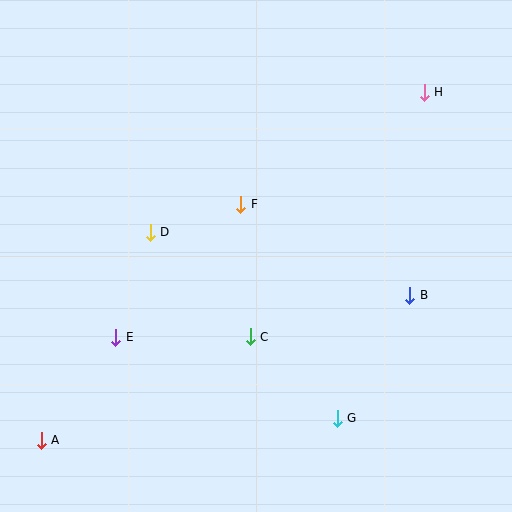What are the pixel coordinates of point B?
Point B is at (410, 295).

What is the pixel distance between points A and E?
The distance between A and E is 127 pixels.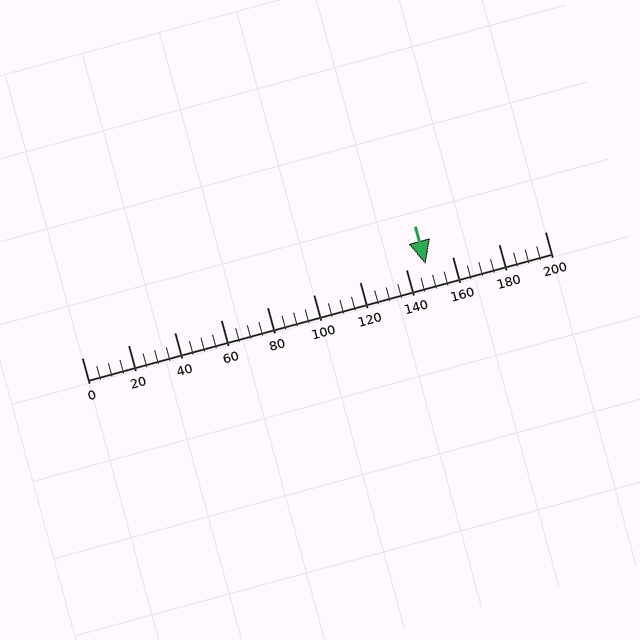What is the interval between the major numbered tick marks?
The major tick marks are spaced 20 units apart.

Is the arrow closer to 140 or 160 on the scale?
The arrow is closer to 140.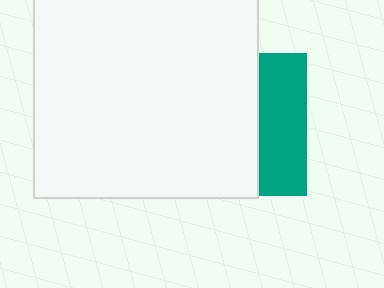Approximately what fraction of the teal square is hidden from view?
Roughly 67% of the teal square is hidden behind the white square.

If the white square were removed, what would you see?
You would see the complete teal square.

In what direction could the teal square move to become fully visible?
The teal square could move right. That would shift it out from behind the white square entirely.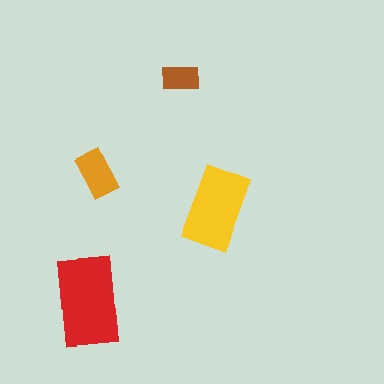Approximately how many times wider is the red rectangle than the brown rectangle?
About 2.5 times wider.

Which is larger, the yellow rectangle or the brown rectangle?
The yellow one.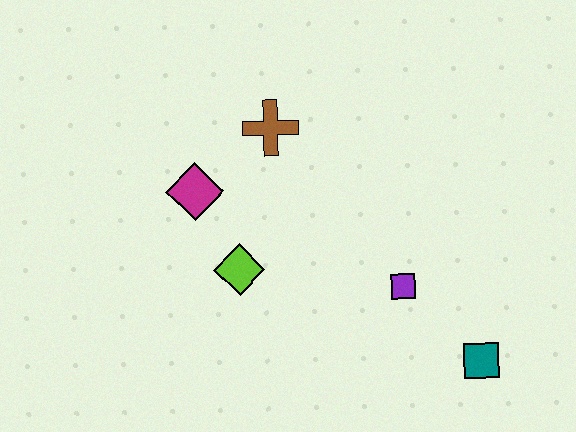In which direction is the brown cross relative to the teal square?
The brown cross is above the teal square.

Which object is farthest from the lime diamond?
The teal square is farthest from the lime diamond.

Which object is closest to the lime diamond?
The magenta diamond is closest to the lime diamond.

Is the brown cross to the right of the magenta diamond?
Yes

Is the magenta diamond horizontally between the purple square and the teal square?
No